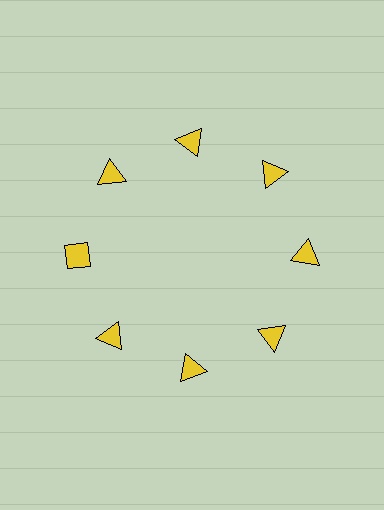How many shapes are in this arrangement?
There are 8 shapes arranged in a ring pattern.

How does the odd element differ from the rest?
It has a different shape: diamond instead of triangle.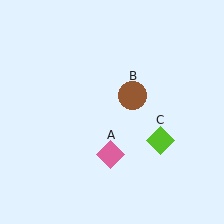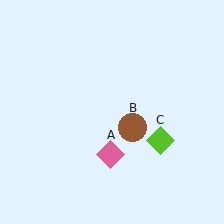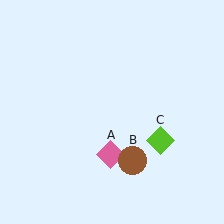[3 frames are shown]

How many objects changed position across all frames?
1 object changed position: brown circle (object B).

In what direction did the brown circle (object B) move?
The brown circle (object B) moved down.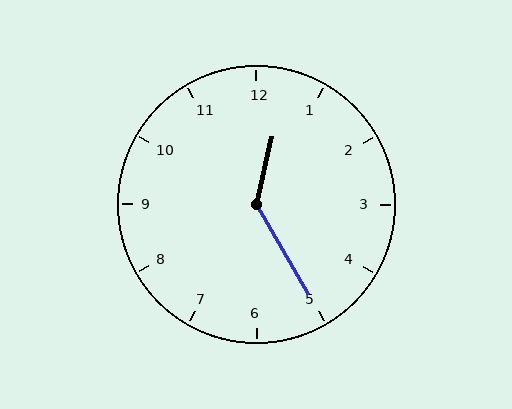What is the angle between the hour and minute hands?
Approximately 138 degrees.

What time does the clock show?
12:25.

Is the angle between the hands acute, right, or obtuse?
It is obtuse.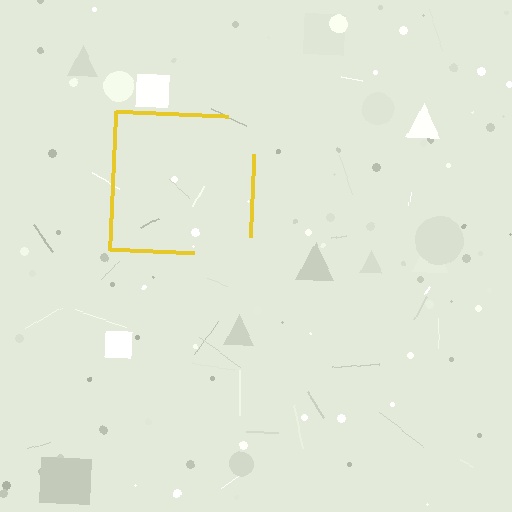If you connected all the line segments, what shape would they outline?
They would outline a square.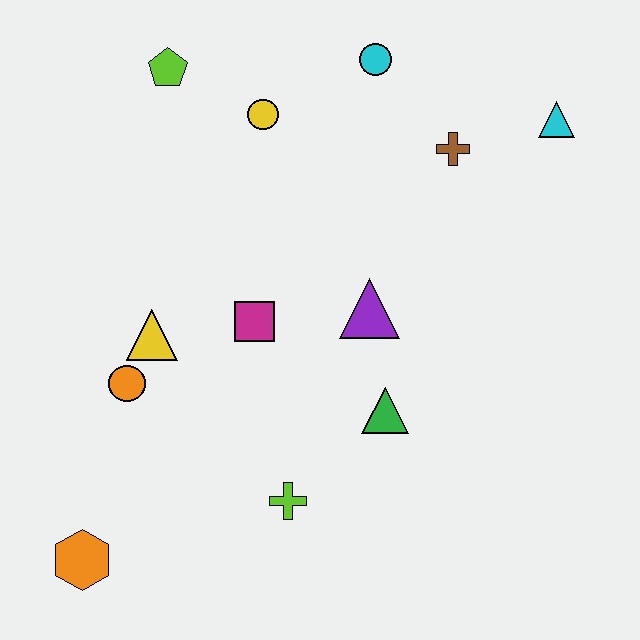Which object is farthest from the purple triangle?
The orange hexagon is farthest from the purple triangle.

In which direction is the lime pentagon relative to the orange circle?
The lime pentagon is above the orange circle.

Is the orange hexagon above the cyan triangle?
No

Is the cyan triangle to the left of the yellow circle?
No